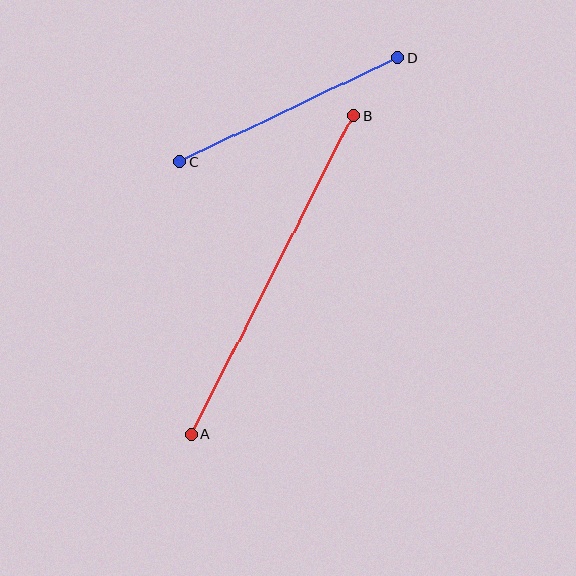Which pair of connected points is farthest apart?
Points A and B are farthest apart.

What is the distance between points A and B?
The distance is approximately 358 pixels.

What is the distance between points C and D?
The distance is approximately 241 pixels.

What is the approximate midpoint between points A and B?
The midpoint is at approximately (272, 275) pixels.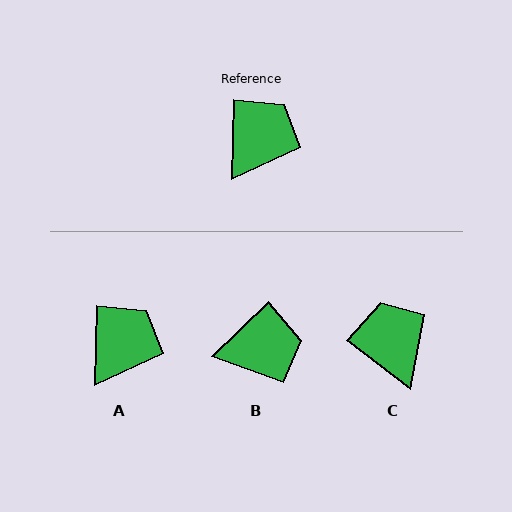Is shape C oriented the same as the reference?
No, it is off by about 54 degrees.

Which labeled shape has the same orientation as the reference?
A.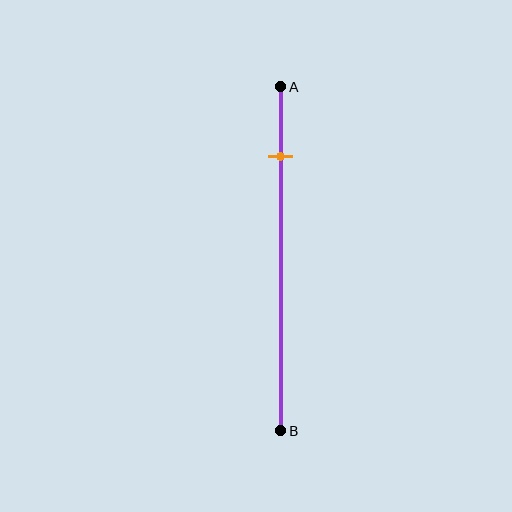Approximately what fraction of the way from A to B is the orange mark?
The orange mark is approximately 20% of the way from A to B.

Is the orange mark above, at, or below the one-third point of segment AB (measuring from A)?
The orange mark is above the one-third point of segment AB.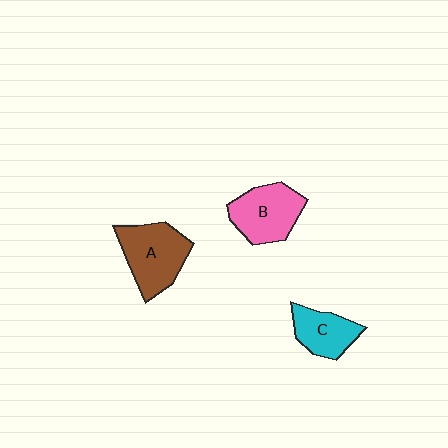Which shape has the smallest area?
Shape C (cyan).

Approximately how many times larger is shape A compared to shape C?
Approximately 1.5 times.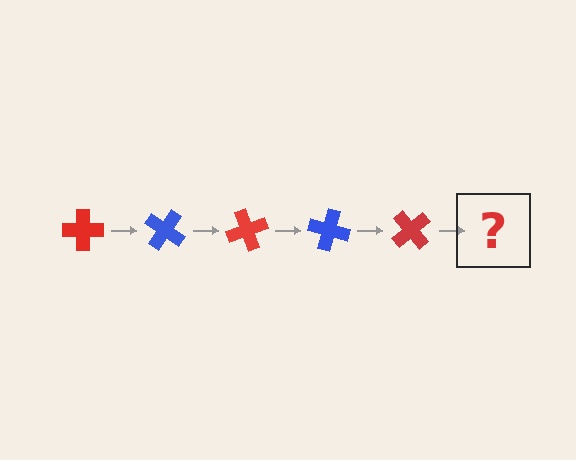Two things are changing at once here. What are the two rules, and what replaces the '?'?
The two rules are that it rotates 35 degrees each step and the color cycles through red and blue. The '?' should be a blue cross, rotated 175 degrees from the start.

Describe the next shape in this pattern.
It should be a blue cross, rotated 175 degrees from the start.